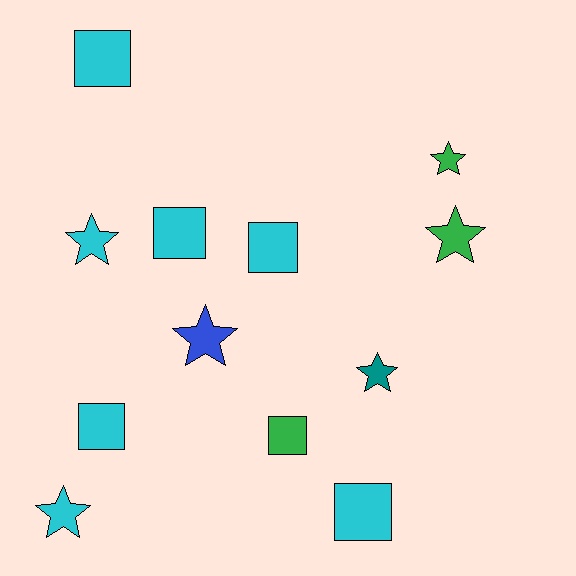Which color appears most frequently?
Cyan, with 7 objects.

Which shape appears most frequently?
Square, with 6 objects.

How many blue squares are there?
There are no blue squares.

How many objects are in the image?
There are 12 objects.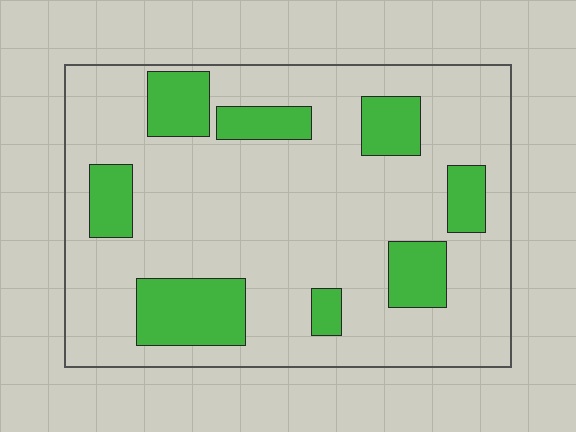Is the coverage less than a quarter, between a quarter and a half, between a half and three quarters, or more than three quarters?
Less than a quarter.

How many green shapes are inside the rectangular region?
8.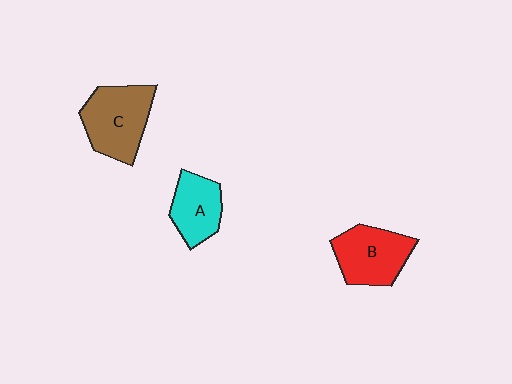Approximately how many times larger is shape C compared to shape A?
Approximately 1.5 times.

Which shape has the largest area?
Shape C (brown).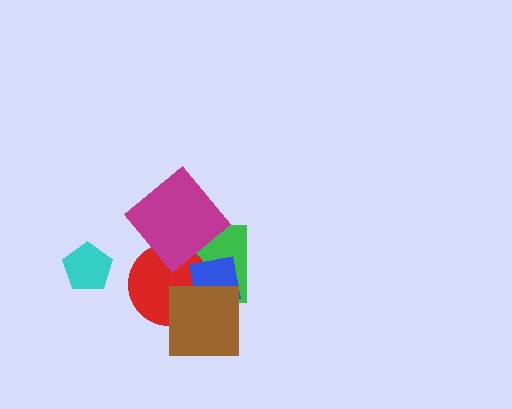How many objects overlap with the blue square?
3 objects overlap with the blue square.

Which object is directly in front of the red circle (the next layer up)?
The blue square is directly in front of the red circle.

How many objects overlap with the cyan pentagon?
0 objects overlap with the cyan pentagon.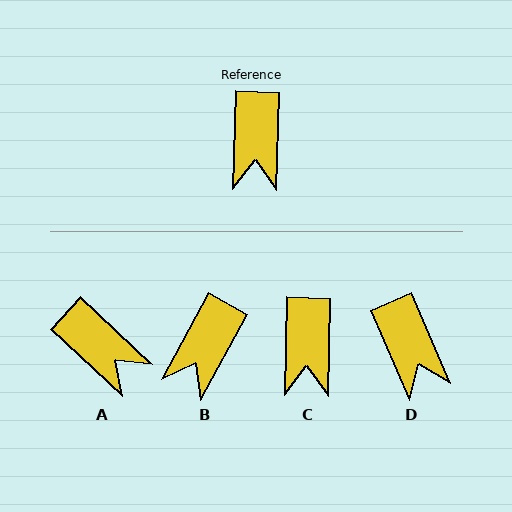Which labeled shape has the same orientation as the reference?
C.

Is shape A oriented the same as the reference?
No, it is off by about 48 degrees.